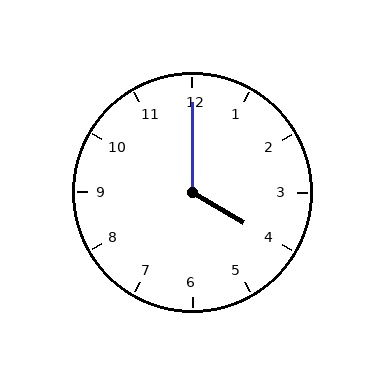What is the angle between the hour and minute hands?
Approximately 120 degrees.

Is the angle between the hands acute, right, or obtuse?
It is obtuse.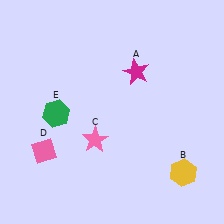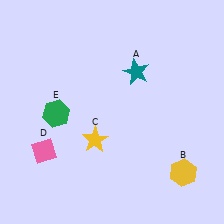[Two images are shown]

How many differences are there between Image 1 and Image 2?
There are 2 differences between the two images.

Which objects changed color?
A changed from magenta to teal. C changed from pink to yellow.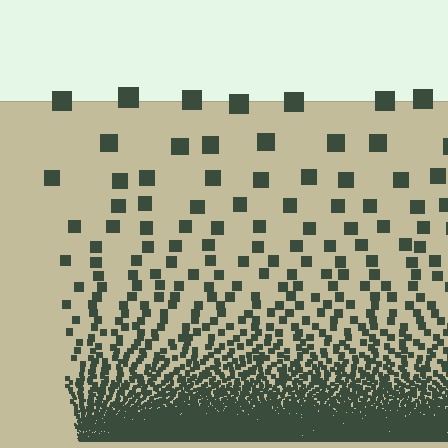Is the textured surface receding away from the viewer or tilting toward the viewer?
The surface appears to tilt toward the viewer. Texture elements get larger and sparser toward the top.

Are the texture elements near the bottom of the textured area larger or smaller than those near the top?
Smaller. The gradient is inverted — elements near the bottom are smaller and denser.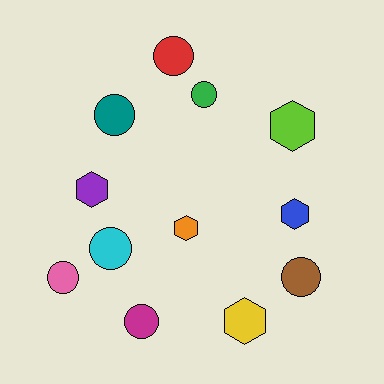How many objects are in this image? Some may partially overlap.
There are 12 objects.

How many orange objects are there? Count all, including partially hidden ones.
There is 1 orange object.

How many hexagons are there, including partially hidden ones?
There are 5 hexagons.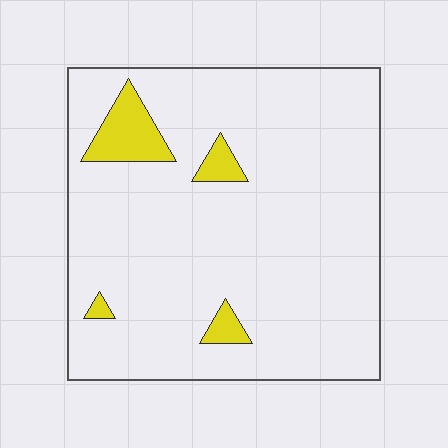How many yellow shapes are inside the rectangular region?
4.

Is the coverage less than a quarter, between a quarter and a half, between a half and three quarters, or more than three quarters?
Less than a quarter.